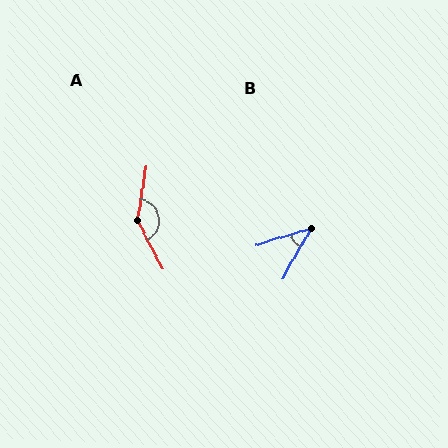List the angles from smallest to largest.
B (42°), A (143°).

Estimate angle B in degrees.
Approximately 42 degrees.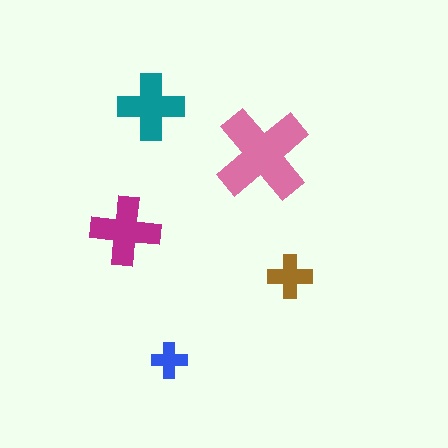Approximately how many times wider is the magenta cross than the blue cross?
About 2 times wider.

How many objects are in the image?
There are 5 objects in the image.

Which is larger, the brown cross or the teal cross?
The teal one.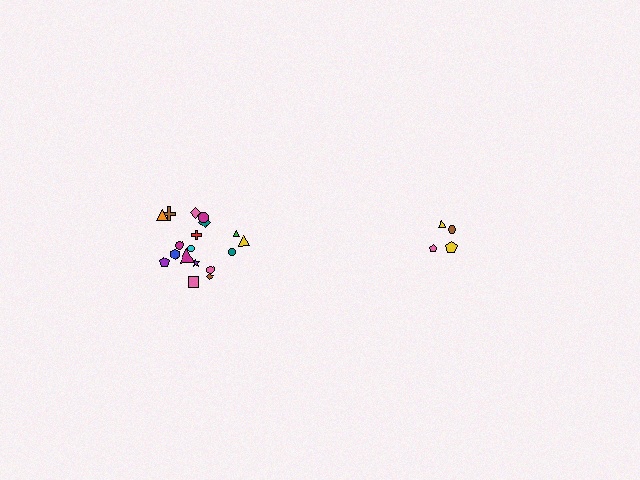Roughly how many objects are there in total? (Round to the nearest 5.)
Roughly 20 objects in total.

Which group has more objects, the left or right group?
The left group.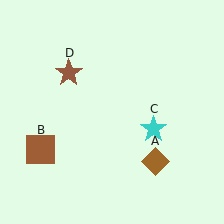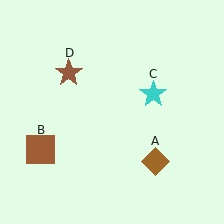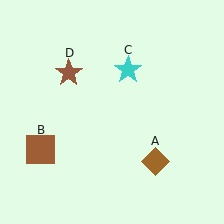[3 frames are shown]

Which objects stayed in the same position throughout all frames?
Brown diamond (object A) and brown square (object B) and brown star (object D) remained stationary.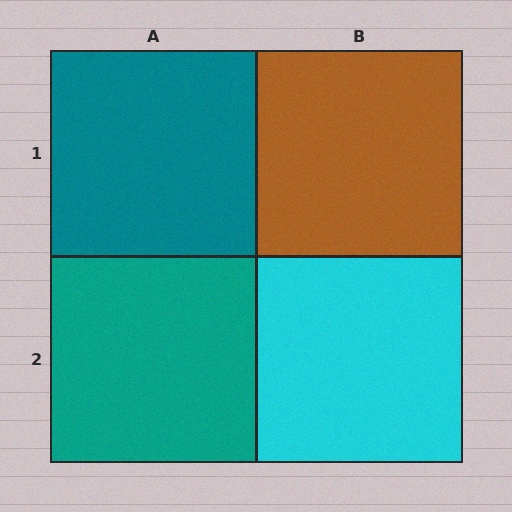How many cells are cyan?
1 cell is cyan.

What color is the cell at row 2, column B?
Cyan.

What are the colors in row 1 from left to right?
Teal, brown.